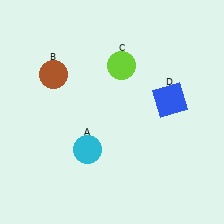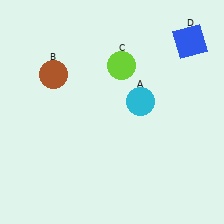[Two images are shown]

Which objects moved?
The objects that moved are: the cyan circle (A), the blue square (D).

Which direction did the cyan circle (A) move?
The cyan circle (A) moved right.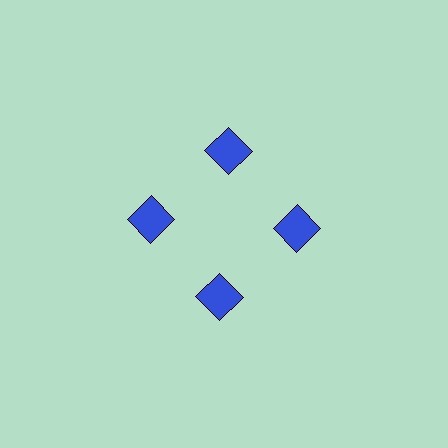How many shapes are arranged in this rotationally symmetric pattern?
There are 4 shapes, arranged in 4 groups of 1.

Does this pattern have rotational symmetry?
Yes, this pattern has 4-fold rotational symmetry. It looks the same after rotating 90 degrees around the center.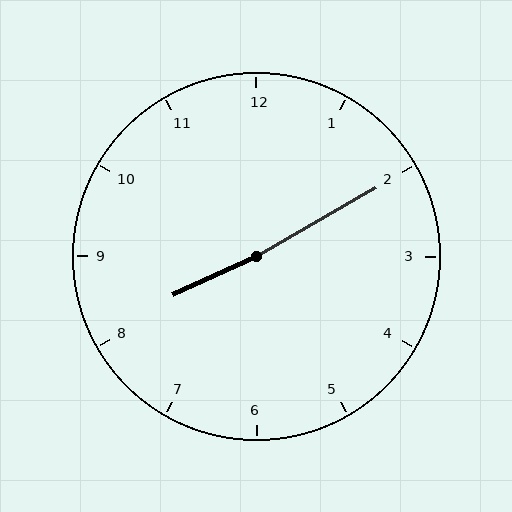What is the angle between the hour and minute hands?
Approximately 175 degrees.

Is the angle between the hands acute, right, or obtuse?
It is obtuse.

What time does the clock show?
8:10.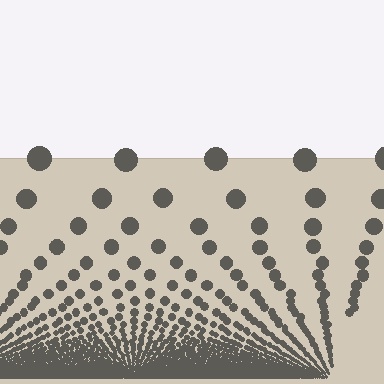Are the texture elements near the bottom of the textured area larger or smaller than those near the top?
Smaller. The gradient is inverted — elements near the bottom are smaller and denser.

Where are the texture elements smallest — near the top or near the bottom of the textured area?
Near the bottom.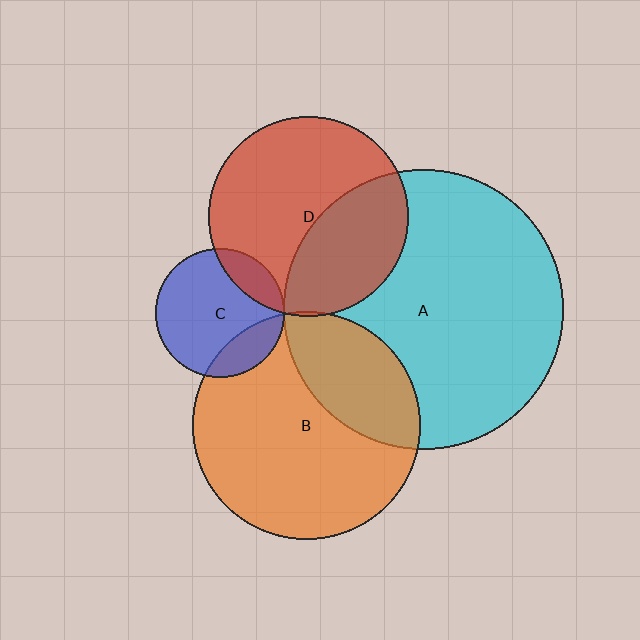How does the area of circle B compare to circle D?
Approximately 1.3 times.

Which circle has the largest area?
Circle A (cyan).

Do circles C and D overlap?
Yes.